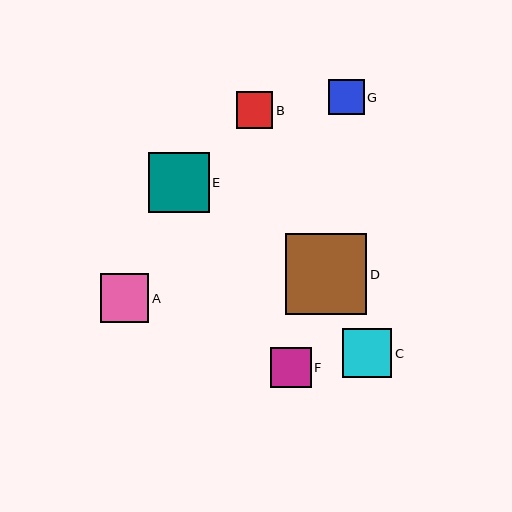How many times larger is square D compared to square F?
Square D is approximately 2.0 times the size of square F.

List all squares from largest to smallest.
From largest to smallest: D, E, C, A, F, B, G.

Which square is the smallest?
Square G is the smallest with a size of approximately 36 pixels.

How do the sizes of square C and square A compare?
Square C and square A are approximately the same size.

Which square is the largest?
Square D is the largest with a size of approximately 81 pixels.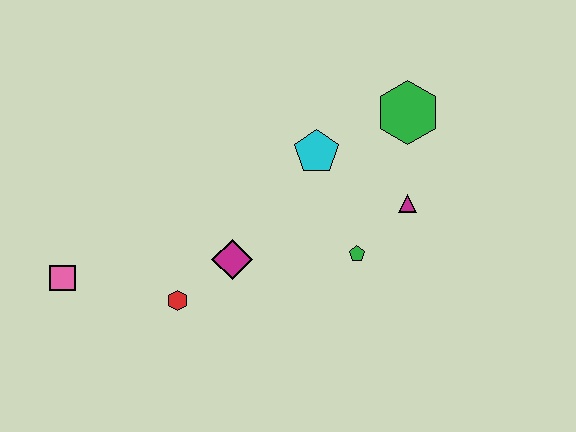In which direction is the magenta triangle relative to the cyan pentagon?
The magenta triangle is to the right of the cyan pentagon.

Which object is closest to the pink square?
The red hexagon is closest to the pink square.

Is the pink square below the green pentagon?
Yes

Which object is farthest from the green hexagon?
The pink square is farthest from the green hexagon.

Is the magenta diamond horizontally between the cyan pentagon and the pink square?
Yes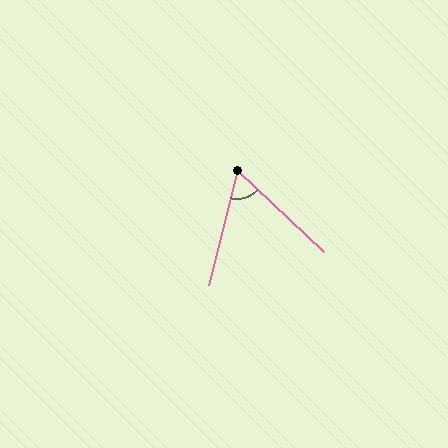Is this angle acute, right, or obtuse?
It is acute.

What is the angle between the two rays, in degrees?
Approximately 61 degrees.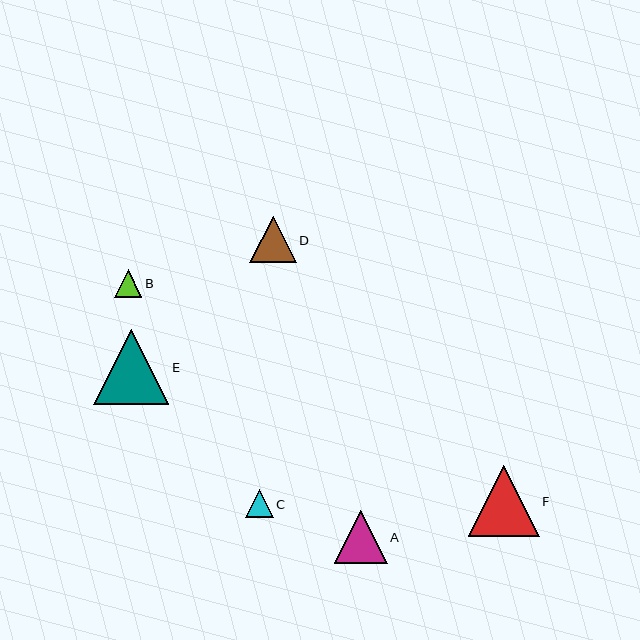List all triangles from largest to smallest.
From largest to smallest: E, F, A, D, C, B.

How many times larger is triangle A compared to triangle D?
Triangle A is approximately 1.1 times the size of triangle D.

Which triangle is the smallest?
Triangle B is the smallest with a size of approximately 27 pixels.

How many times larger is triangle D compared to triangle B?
Triangle D is approximately 1.7 times the size of triangle B.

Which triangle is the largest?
Triangle E is the largest with a size of approximately 75 pixels.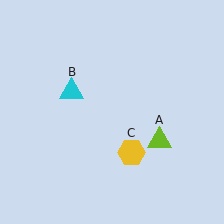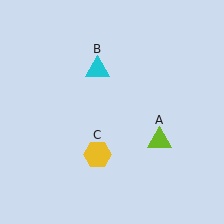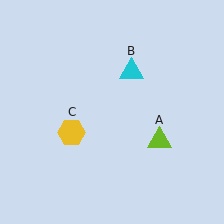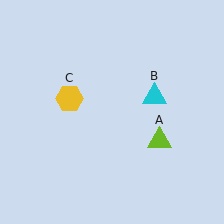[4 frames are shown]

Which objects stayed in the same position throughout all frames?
Lime triangle (object A) remained stationary.